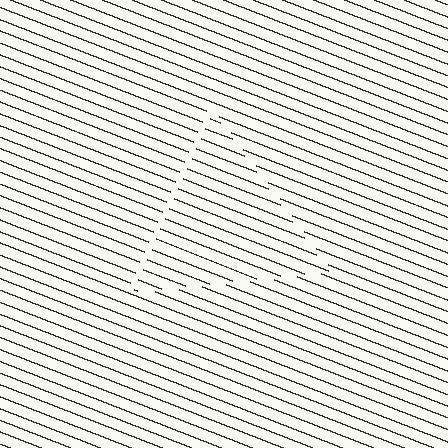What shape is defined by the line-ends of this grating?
An illusory triangle. The interior of the shape contains the same grating, shifted by half a period — the contour is defined by the phase discontinuity where line-ends from the inner and outer gratings abut.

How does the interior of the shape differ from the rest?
The interior of the shape contains the same grating, shifted by half a period — the contour is defined by the phase discontinuity where line-ends from the inner and outer gratings abut.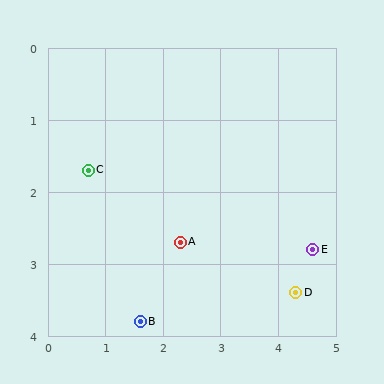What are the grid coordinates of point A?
Point A is at approximately (2.3, 2.7).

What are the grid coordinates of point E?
Point E is at approximately (4.6, 2.8).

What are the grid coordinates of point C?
Point C is at approximately (0.7, 1.7).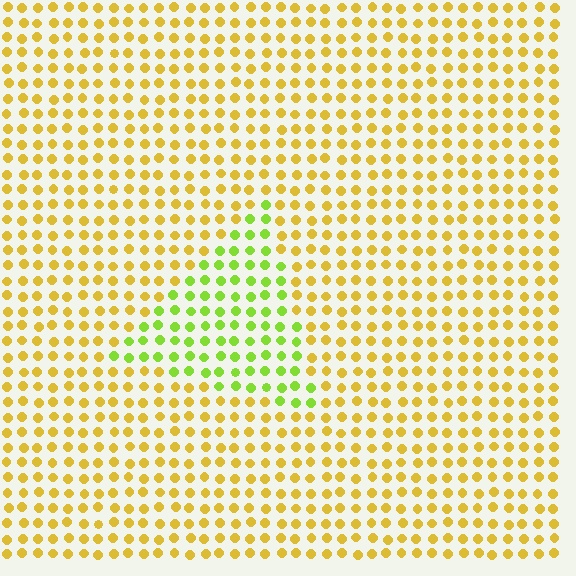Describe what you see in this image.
The image is filled with small yellow elements in a uniform arrangement. A triangle-shaped region is visible where the elements are tinted to a slightly different hue, forming a subtle color boundary.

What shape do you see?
I see a triangle.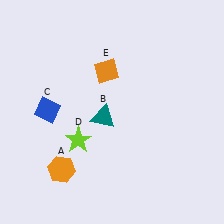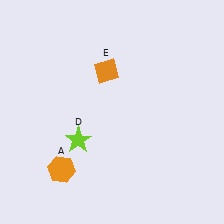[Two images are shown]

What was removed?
The blue diamond (C), the teal triangle (B) were removed in Image 2.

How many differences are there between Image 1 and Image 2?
There are 2 differences between the two images.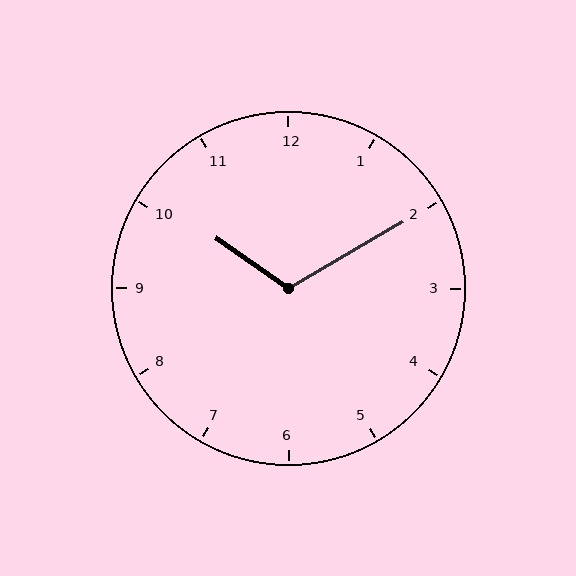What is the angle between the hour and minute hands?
Approximately 115 degrees.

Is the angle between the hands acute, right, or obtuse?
It is obtuse.